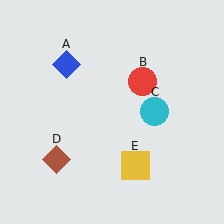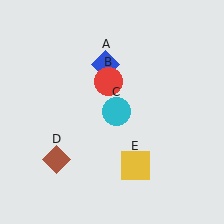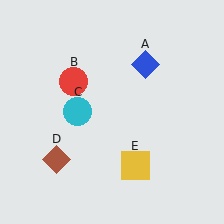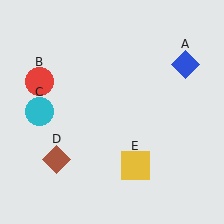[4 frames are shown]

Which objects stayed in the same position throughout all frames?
Brown diamond (object D) and yellow square (object E) remained stationary.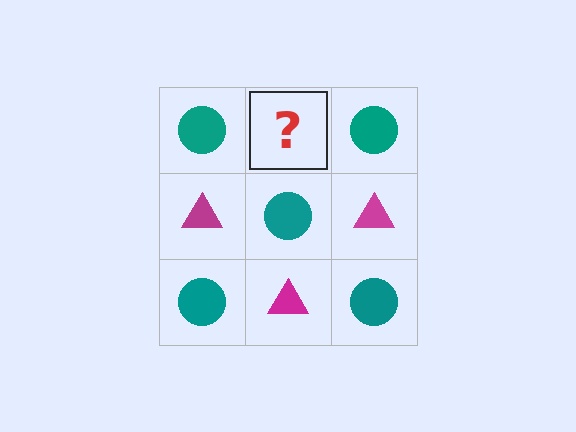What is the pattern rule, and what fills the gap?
The rule is that it alternates teal circle and magenta triangle in a checkerboard pattern. The gap should be filled with a magenta triangle.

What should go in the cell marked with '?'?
The missing cell should contain a magenta triangle.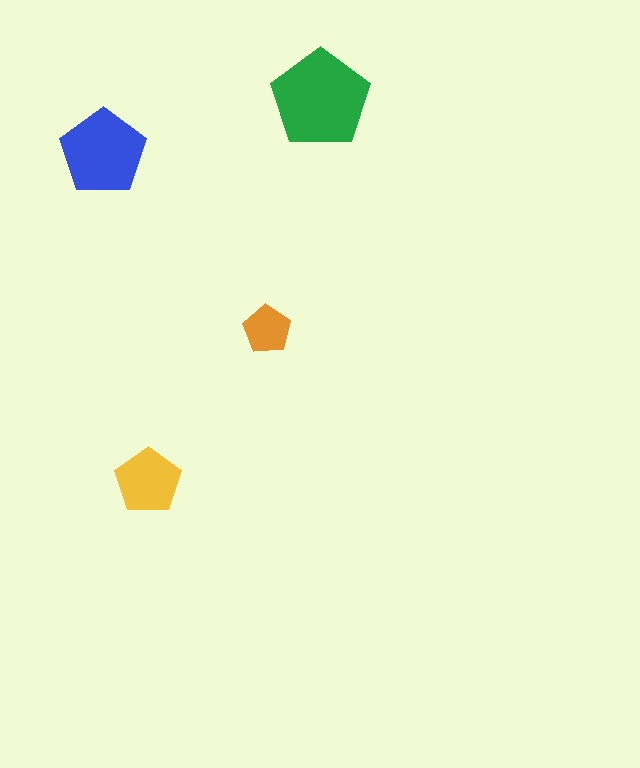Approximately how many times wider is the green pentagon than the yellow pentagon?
About 1.5 times wider.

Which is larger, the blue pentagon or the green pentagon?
The green one.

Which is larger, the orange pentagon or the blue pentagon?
The blue one.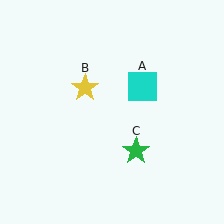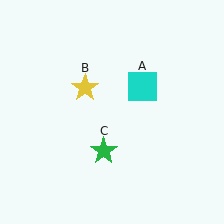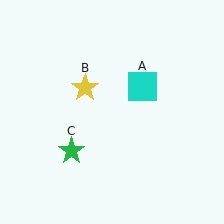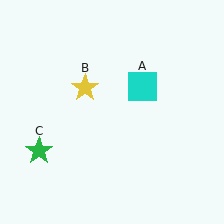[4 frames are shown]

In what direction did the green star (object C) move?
The green star (object C) moved left.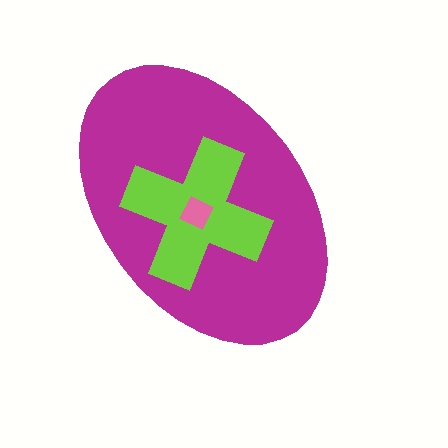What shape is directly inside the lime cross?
The pink diamond.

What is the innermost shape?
The pink diamond.